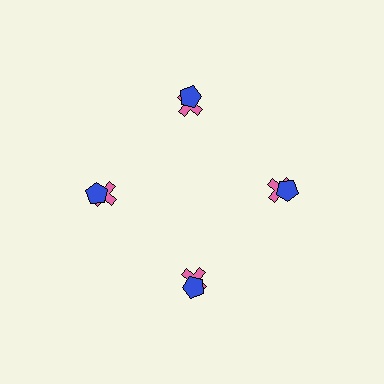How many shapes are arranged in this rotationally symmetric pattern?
There are 8 shapes, arranged in 4 groups of 2.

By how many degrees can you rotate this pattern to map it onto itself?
The pattern maps onto itself every 90 degrees of rotation.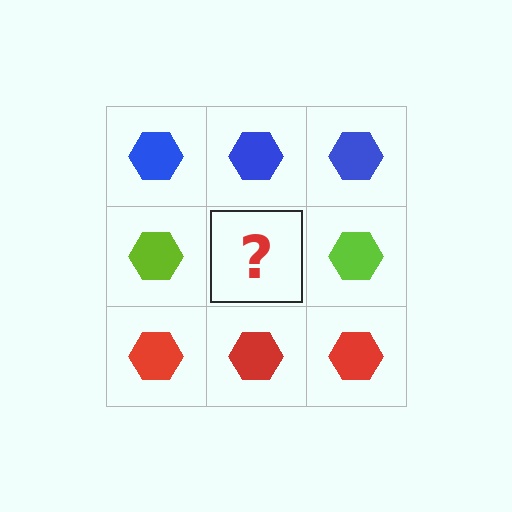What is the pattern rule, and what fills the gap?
The rule is that each row has a consistent color. The gap should be filled with a lime hexagon.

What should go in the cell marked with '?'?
The missing cell should contain a lime hexagon.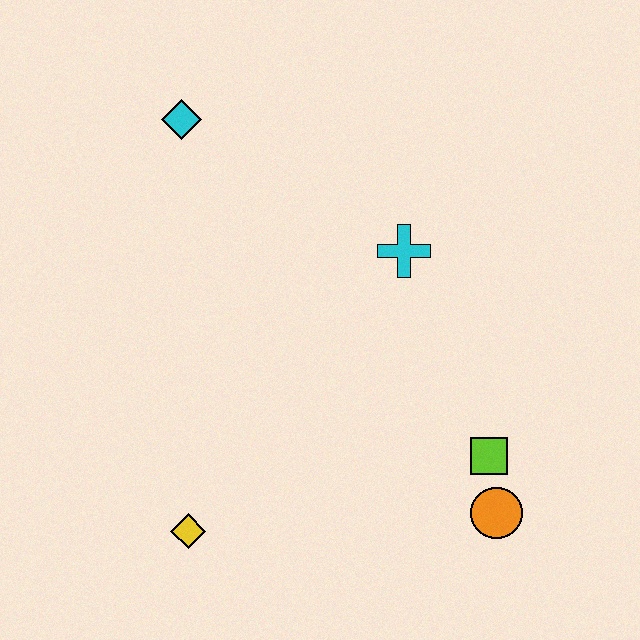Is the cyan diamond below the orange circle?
No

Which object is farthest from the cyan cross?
The yellow diamond is farthest from the cyan cross.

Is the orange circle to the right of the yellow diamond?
Yes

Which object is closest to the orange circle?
The lime square is closest to the orange circle.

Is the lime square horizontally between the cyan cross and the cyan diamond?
No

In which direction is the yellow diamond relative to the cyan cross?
The yellow diamond is below the cyan cross.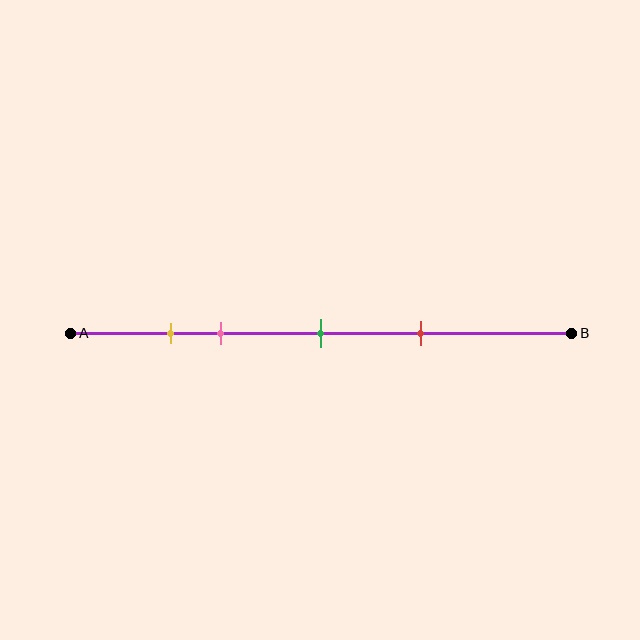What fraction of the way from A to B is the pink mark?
The pink mark is approximately 30% (0.3) of the way from A to B.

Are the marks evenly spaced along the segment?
No, the marks are not evenly spaced.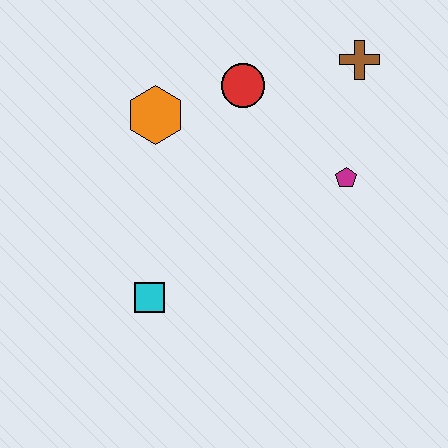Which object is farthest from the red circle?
The cyan square is farthest from the red circle.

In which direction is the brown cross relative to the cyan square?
The brown cross is above the cyan square.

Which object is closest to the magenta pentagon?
The brown cross is closest to the magenta pentagon.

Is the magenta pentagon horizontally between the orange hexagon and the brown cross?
Yes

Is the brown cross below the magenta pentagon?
No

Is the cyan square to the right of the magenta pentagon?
No